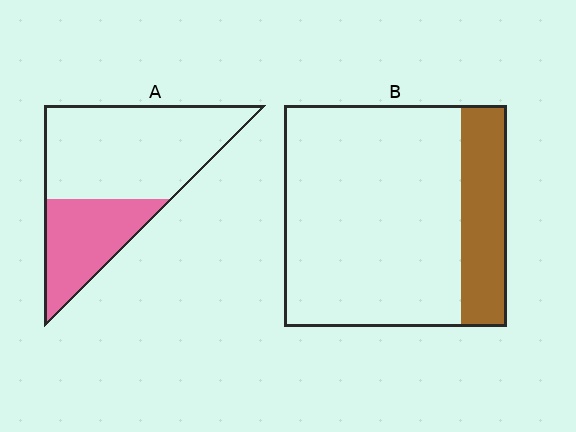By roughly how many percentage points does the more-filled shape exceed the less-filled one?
By roughly 15 percentage points (A over B).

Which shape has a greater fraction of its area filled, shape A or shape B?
Shape A.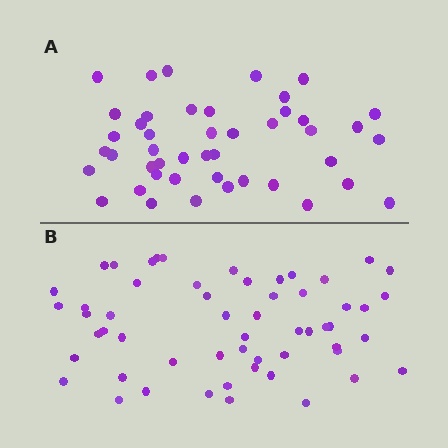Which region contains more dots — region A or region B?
Region B (the bottom region) has more dots.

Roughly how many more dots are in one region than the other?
Region B has roughly 12 or so more dots than region A.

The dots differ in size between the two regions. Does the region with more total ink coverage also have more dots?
No. Region A has more total ink coverage because its dots are larger, but region B actually contains more individual dots. Total area can be misleading — the number of items is what matters here.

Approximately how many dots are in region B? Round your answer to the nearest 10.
About 60 dots. (The exact count is 56, which rounds to 60.)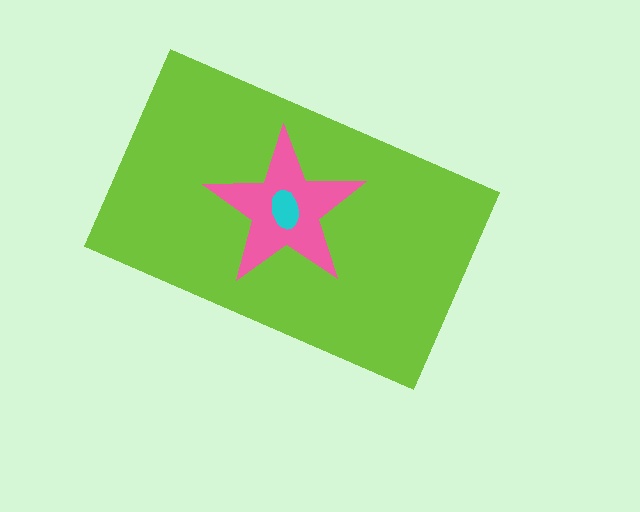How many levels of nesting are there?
3.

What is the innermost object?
The cyan ellipse.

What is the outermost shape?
The lime rectangle.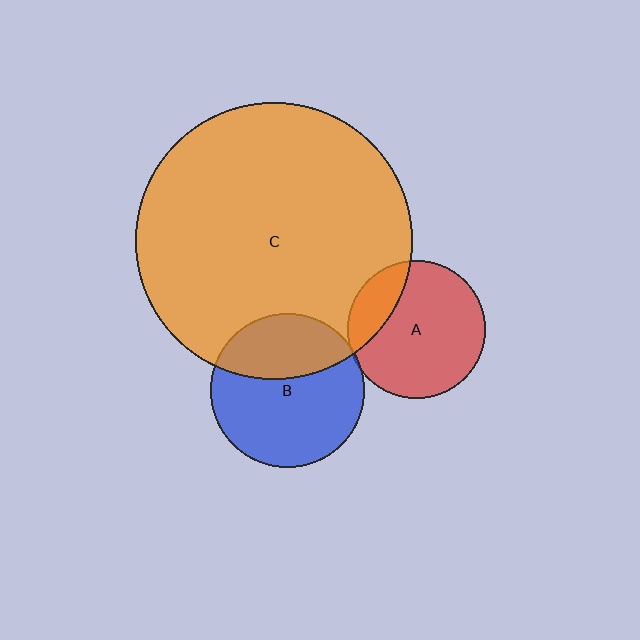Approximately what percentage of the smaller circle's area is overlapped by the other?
Approximately 20%.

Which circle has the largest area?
Circle C (orange).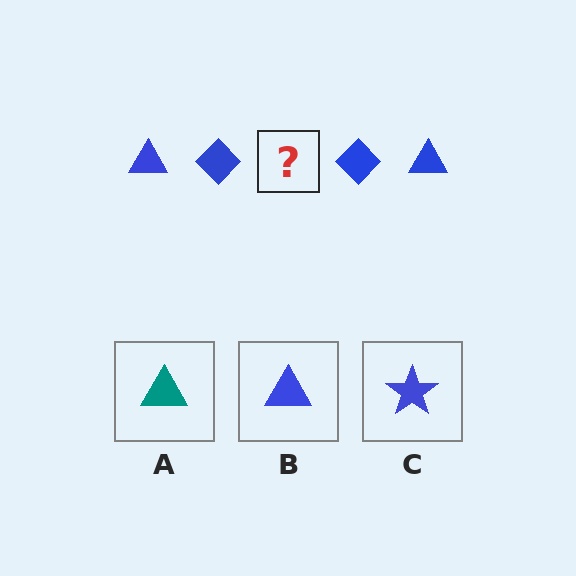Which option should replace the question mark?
Option B.